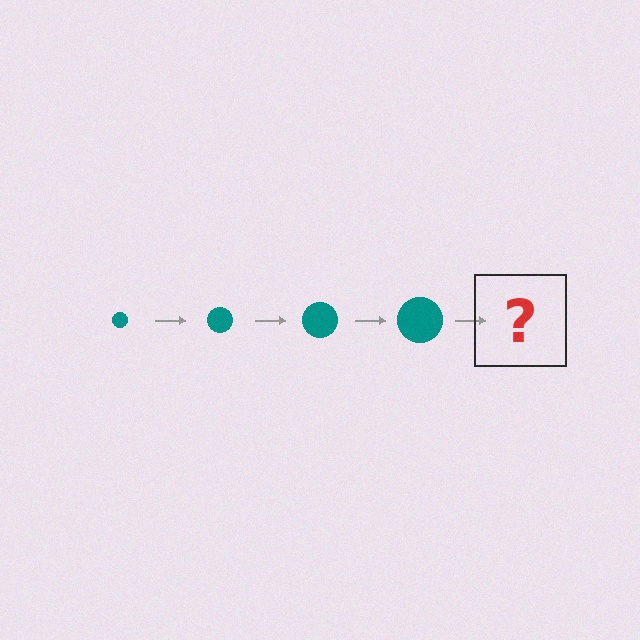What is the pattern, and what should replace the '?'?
The pattern is that the circle gets progressively larger each step. The '?' should be a teal circle, larger than the previous one.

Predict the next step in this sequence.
The next step is a teal circle, larger than the previous one.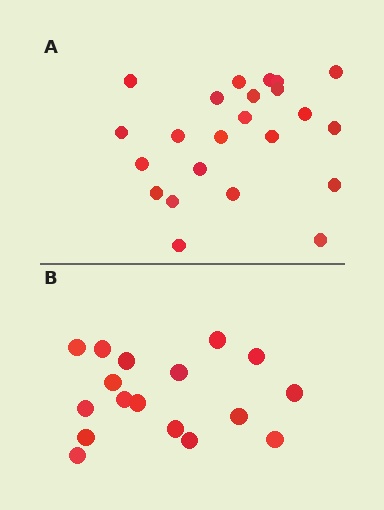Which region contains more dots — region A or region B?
Region A (the top region) has more dots.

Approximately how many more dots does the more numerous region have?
Region A has about 6 more dots than region B.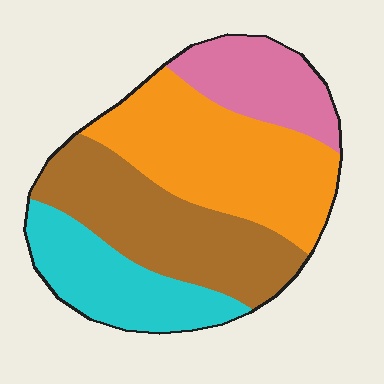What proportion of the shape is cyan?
Cyan covers around 20% of the shape.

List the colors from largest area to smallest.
From largest to smallest: orange, brown, cyan, pink.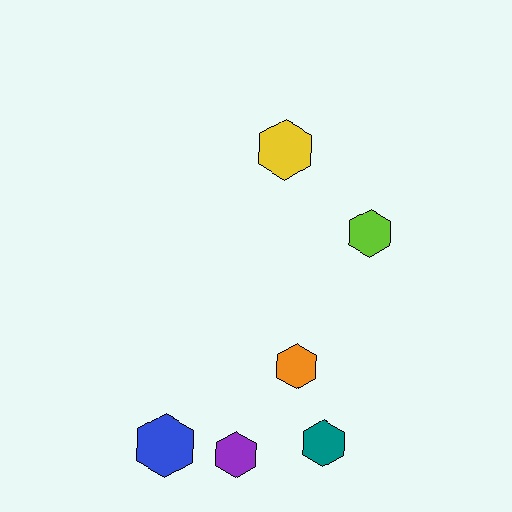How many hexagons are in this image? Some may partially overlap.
There are 6 hexagons.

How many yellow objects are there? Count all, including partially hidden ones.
There is 1 yellow object.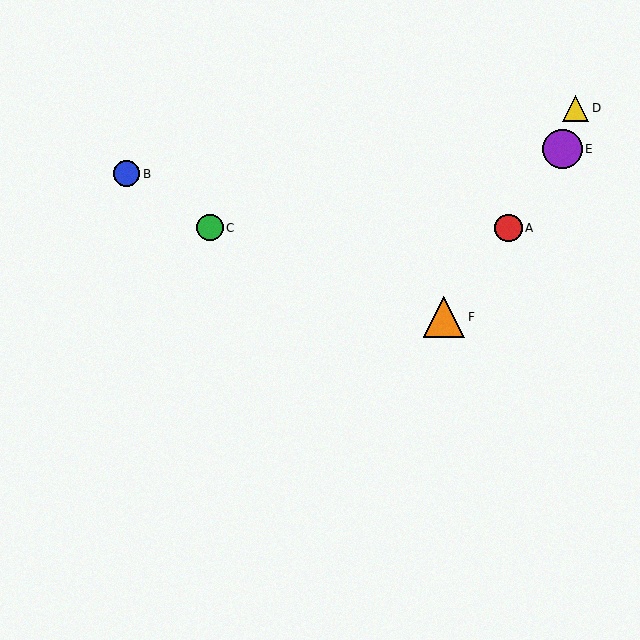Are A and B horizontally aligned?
No, A is at y≈228 and B is at y≈174.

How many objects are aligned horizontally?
2 objects (A, C) are aligned horizontally.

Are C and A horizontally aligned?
Yes, both are at y≈228.